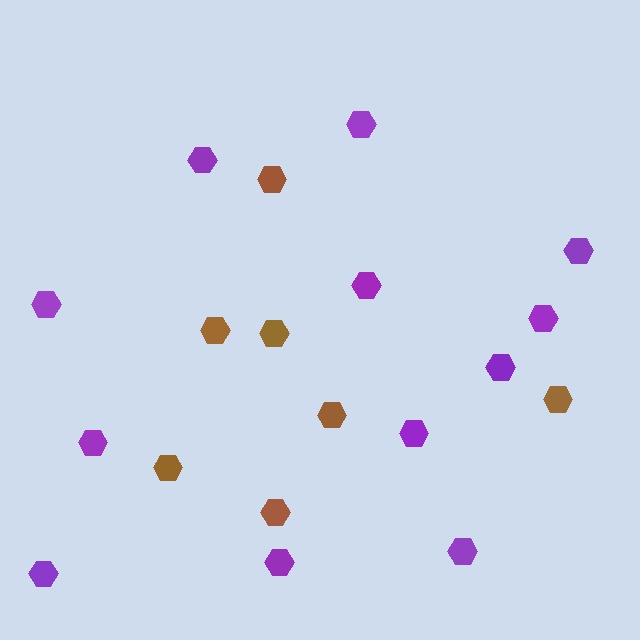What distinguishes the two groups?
There are 2 groups: one group of purple hexagons (12) and one group of brown hexagons (7).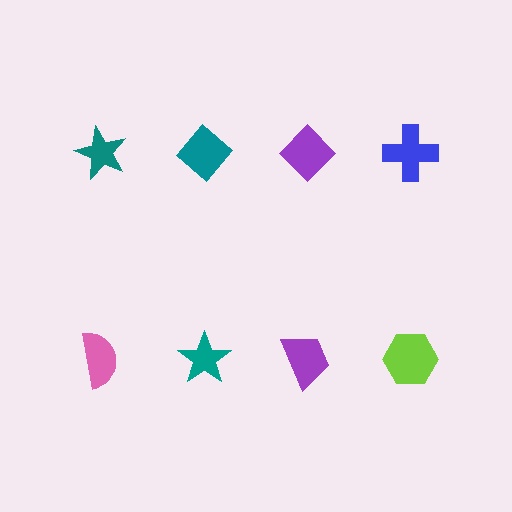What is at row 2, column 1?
A pink semicircle.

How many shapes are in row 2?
4 shapes.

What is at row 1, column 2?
A teal diamond.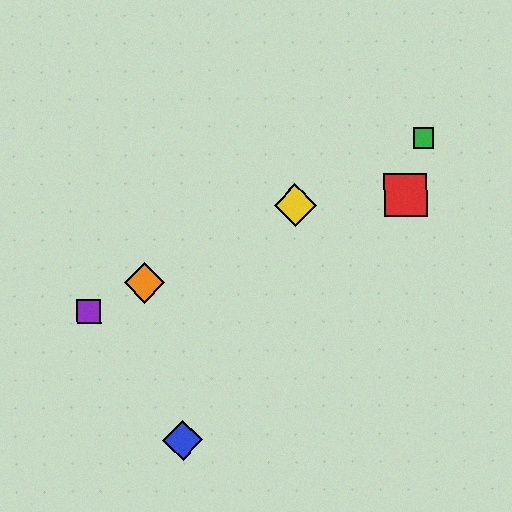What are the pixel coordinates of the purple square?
The purple square is at (89, 312).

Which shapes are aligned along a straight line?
The green square, the yellow diamond, the purple square, the orange diamond are aligned along a straight line.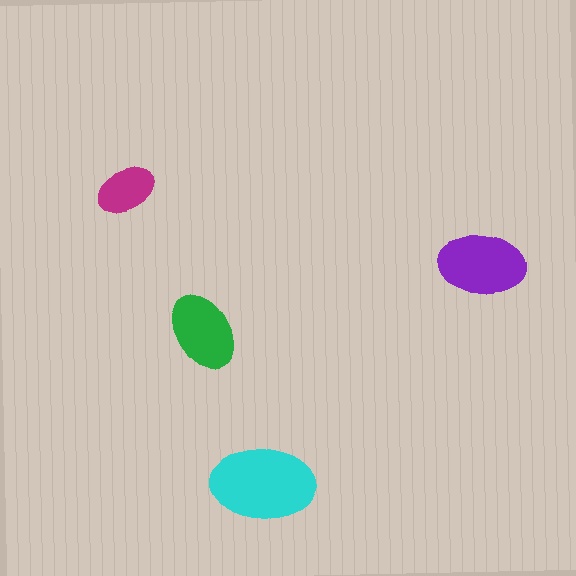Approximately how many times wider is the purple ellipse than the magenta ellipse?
About 1.5 times wider.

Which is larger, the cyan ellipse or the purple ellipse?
The cyan one.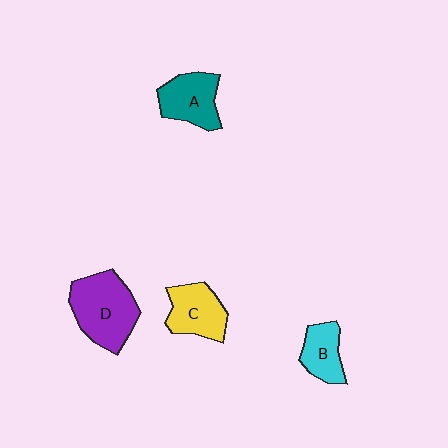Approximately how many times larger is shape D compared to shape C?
Approximately 1.4 times.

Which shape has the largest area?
Shape D (purple).